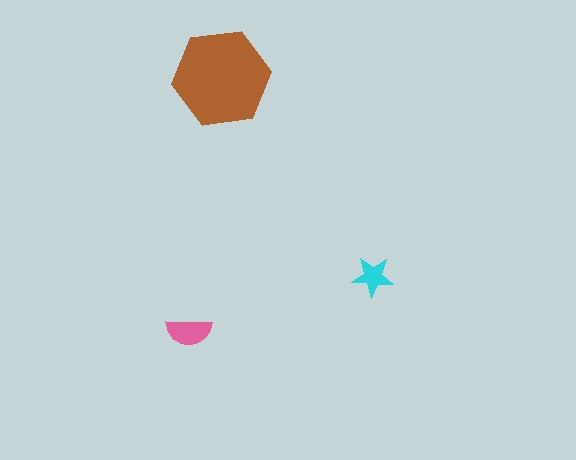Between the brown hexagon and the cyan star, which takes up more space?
The brown hexagon.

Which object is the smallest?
The cyan star.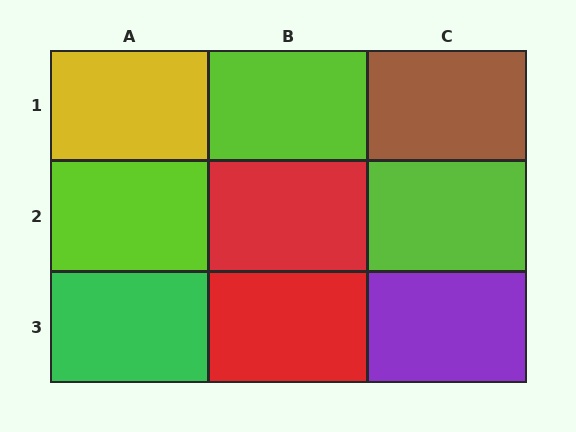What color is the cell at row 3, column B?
Red.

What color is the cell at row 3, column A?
Green.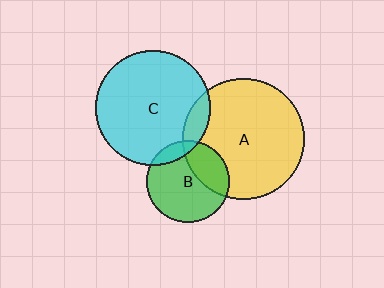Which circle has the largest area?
Circle A (yellow).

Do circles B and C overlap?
Yes.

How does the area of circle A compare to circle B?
Approximately 2.2 times.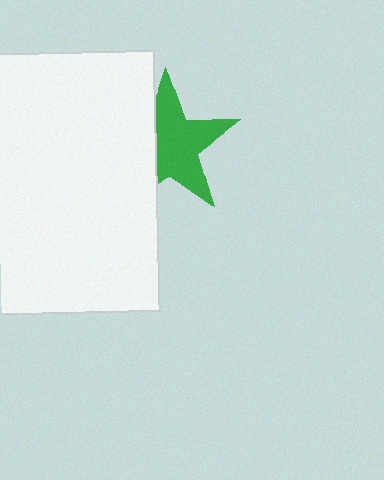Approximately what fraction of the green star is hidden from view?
Roughly 36% of the green star is hidden behind the white rectangle.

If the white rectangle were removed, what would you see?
You would see the complete green star.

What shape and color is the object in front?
The object in front is a white rectangle.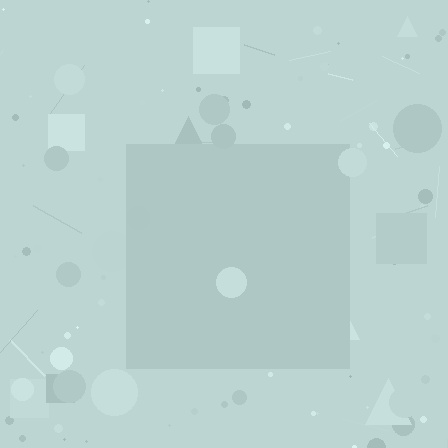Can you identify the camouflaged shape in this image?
The camouflaged shape is a square.